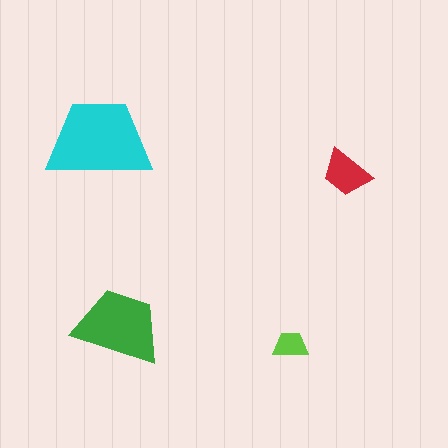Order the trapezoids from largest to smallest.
the cyan one, the green one, the red one, the lime one.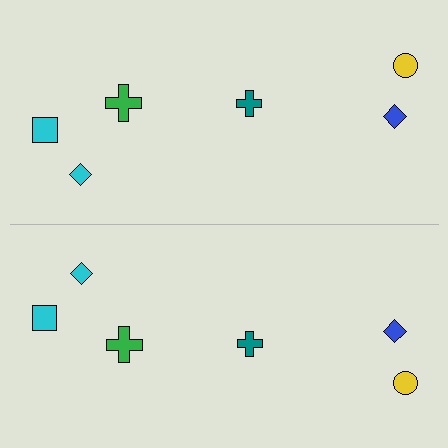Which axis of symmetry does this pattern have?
The pattern has a horizontal axis of symmetry running through the center of the image.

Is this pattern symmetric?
Yes, this pattern has bilateral (reflection) symmetry.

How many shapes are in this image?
There are 12 shapes in this image.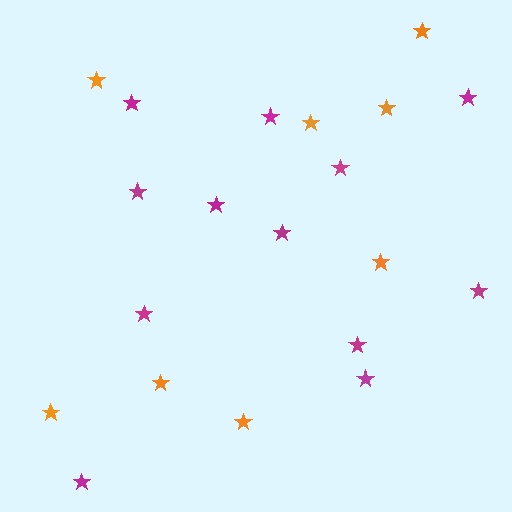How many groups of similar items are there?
There are 2 groups: one group of orange stars (8) and one group of magenta stars (12).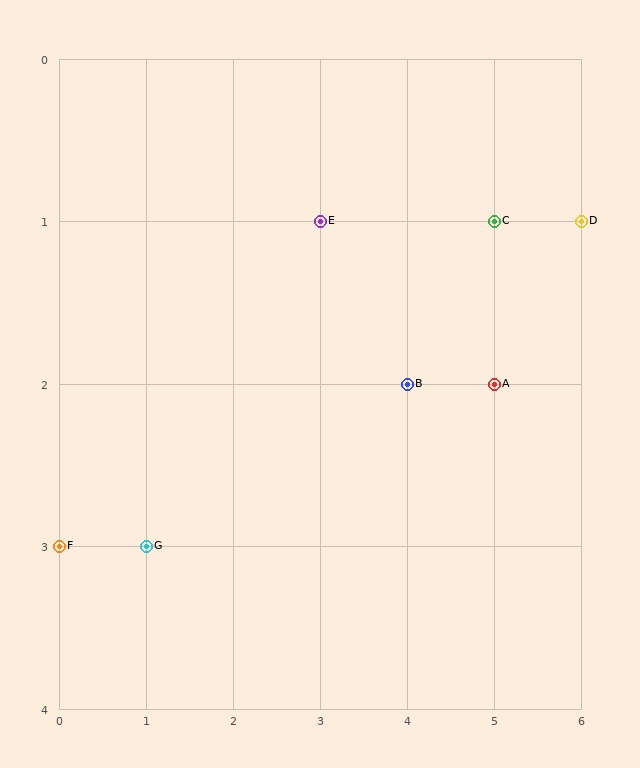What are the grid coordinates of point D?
Point D is at grid coordinates (6, 1).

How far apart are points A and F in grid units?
Points A and F are 5 columns and 1 row apart (about 5.1 grid units diagonally).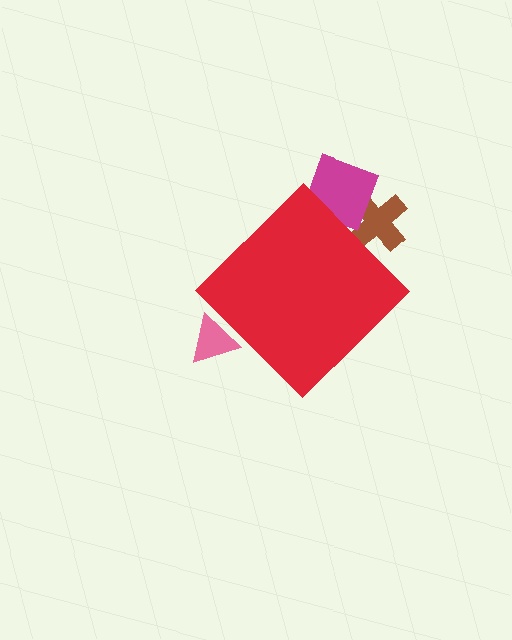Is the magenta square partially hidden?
Yes, the magenta square is partially hidden behind the red diamond.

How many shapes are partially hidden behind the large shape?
3 shapes are partially hidden.